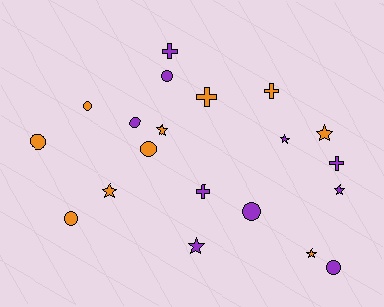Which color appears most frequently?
Orange, with 10 objects.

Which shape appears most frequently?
Circle, with 8 objects.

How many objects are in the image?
There are 20 objects.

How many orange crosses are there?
There are 2 orange crosses.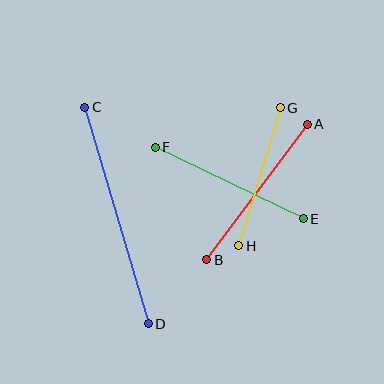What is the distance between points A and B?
The distance is approximately 169 pixels.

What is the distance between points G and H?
The distance is approximately 144 pixels.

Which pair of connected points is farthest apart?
Points C and D are farthest apart.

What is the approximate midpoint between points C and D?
The midpoint is at approximately (117, 216) pixels.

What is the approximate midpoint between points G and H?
The midpoint is at approximately (260, 177) pixels.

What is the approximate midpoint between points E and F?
The midpoint is at approximately (229, 183) pixels.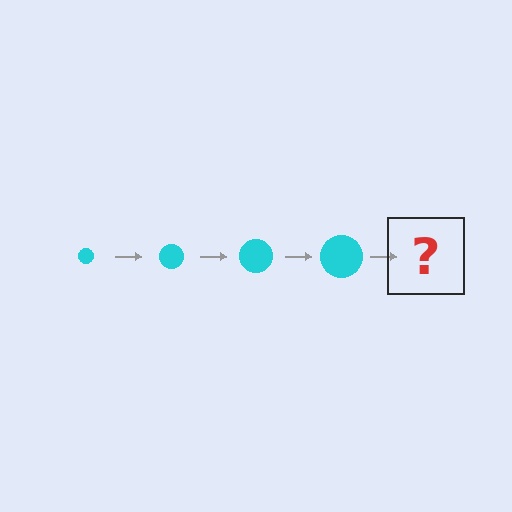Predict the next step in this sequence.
The next step is a cyan circle, larger than the previous one.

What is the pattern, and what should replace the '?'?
The pattern is that the circle gets progressively larger each step. The '?' should be a cyan circle, larger than the previous one.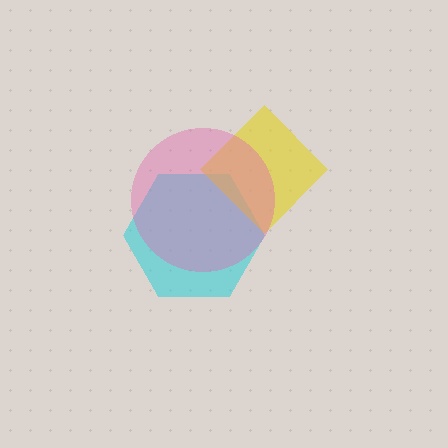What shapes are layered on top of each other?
The layered shapes are: a cyan hexagon, a yellow diamond, a pink circle.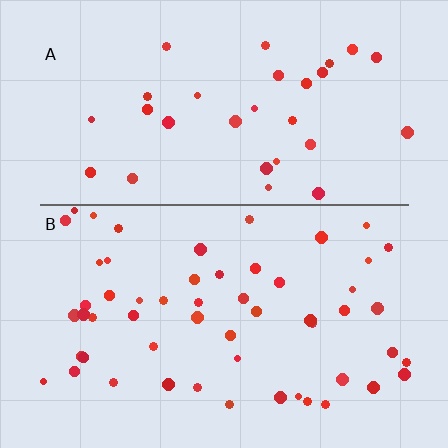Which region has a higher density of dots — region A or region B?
B (the bottom).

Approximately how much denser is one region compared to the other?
Approximately 1.8× — region B over region A.